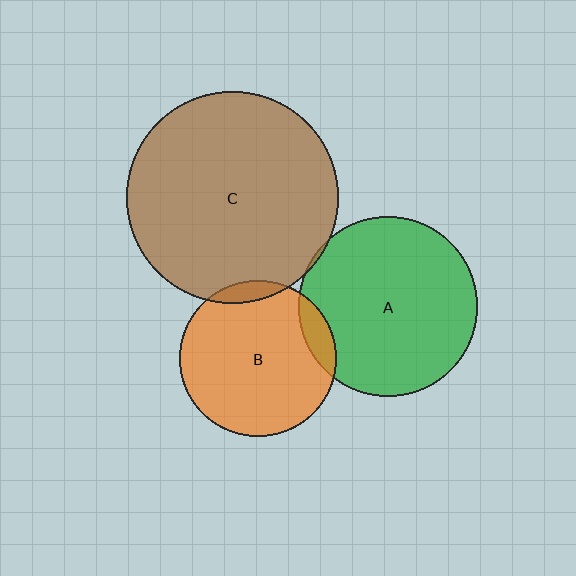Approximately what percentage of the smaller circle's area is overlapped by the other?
Approximately 10%.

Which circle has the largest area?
Circle C (brown).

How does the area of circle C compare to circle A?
Approximately 1.4 times.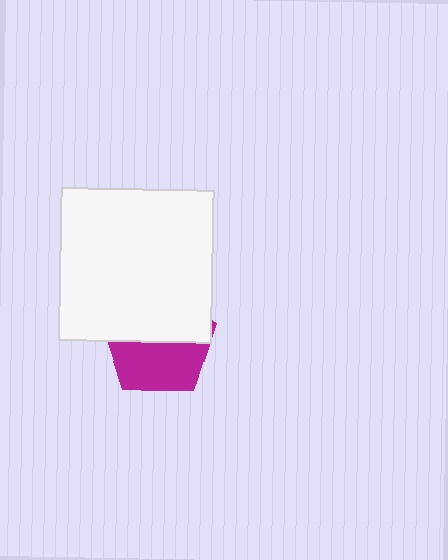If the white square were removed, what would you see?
You would see the complete magenta pentagon.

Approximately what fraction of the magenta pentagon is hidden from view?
Roughly 52% of the magenta pentagon is hidden behind the white square.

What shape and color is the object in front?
The object in front is a white square.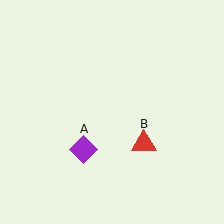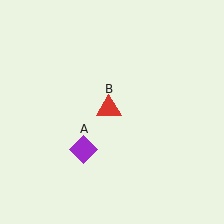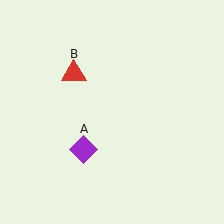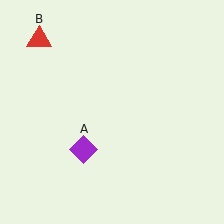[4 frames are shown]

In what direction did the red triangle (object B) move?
The red triangle (object B) moved up and to the left.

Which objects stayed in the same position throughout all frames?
Purple diamond (object A) remained stationary.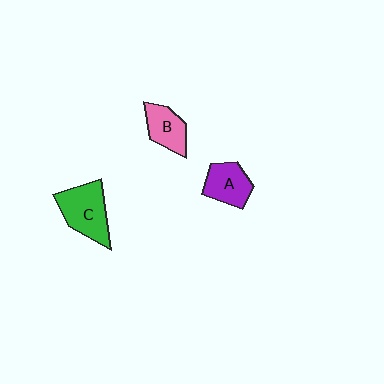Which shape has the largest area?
Shape C (green).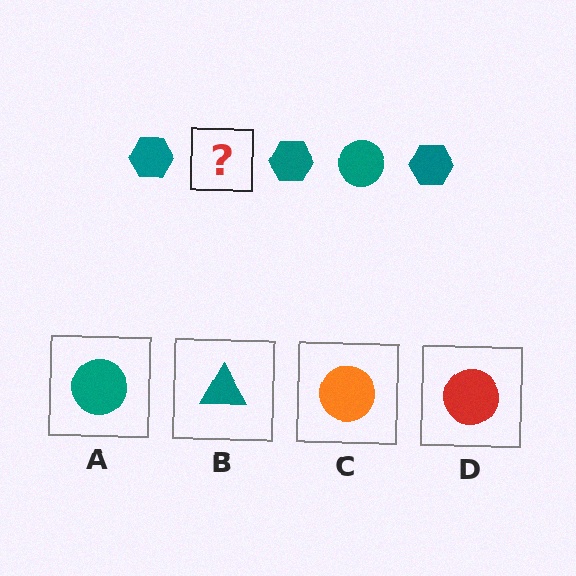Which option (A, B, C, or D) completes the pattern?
A.